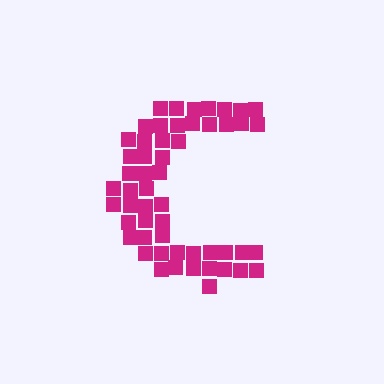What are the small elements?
The small elements are squares.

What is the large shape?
The large shape is the letter C.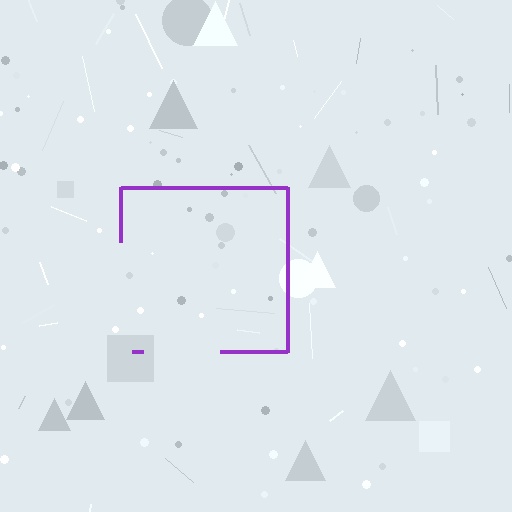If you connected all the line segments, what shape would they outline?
They would outline a square.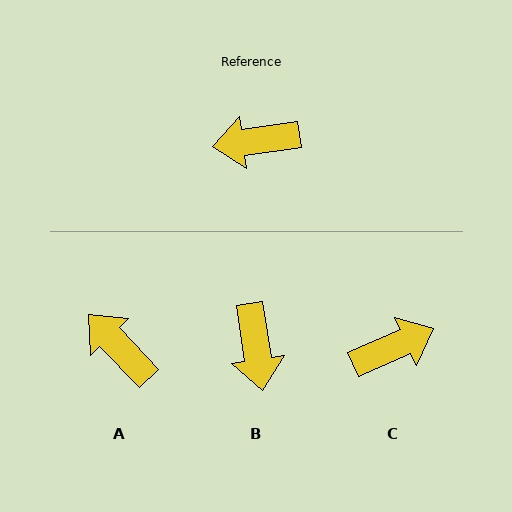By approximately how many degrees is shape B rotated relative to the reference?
Approximately 91 degrees counter-clockwise.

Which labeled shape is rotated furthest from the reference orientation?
C, about 164 degrees away.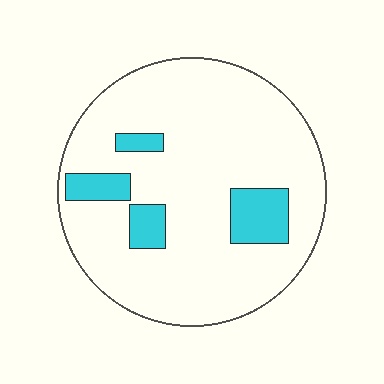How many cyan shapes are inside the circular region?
4.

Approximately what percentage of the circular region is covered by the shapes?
Approximately 15%.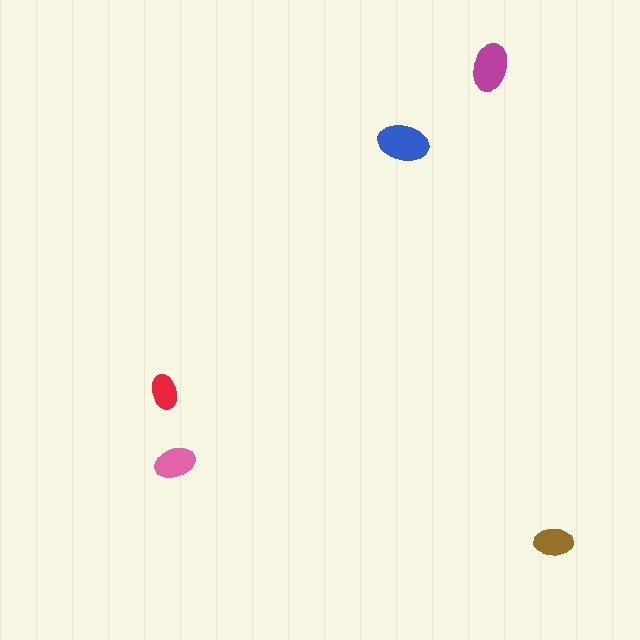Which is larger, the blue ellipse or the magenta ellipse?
The blue one.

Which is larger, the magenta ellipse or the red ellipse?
The magenta one.